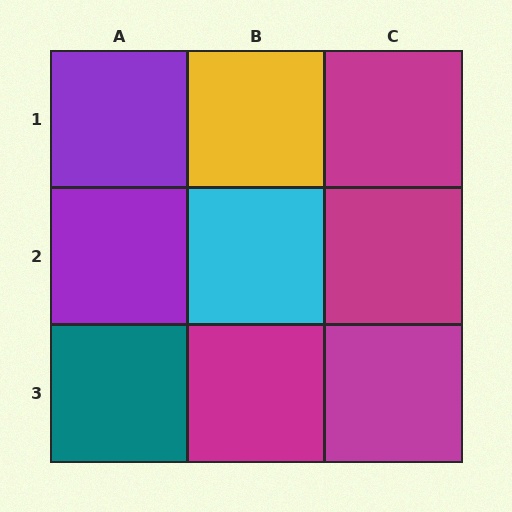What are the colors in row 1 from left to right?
Purple, yellow, magenta.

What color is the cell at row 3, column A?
Teal.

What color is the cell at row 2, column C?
Magenta.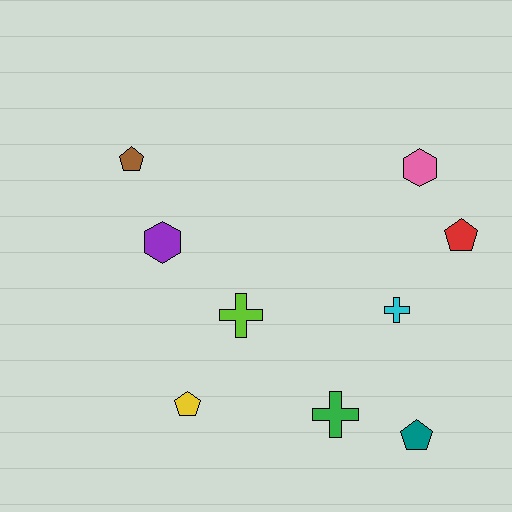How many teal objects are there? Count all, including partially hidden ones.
There is 1 teal object.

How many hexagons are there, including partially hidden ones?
There are 2 hexagons.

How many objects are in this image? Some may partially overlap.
There are 9 objects.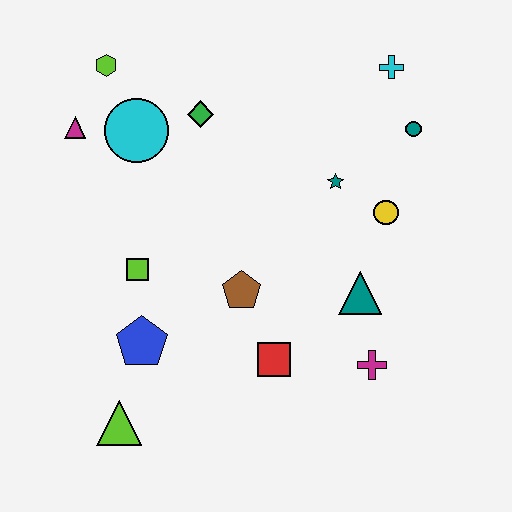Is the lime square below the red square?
No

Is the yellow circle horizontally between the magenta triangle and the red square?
No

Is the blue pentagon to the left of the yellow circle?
Yes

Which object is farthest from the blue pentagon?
The cyan cross is farthest from the blue pentagon.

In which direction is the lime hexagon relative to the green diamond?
The lime hexagon is to the left of the green diamond.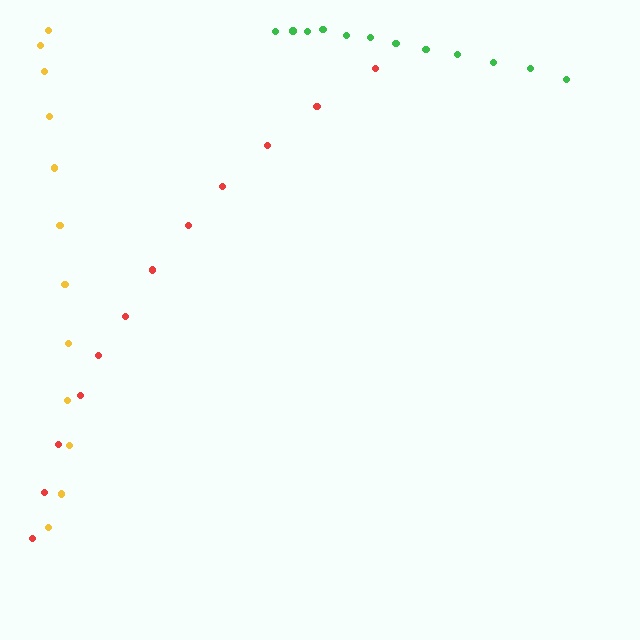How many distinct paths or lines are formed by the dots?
There are 3 distinct paths.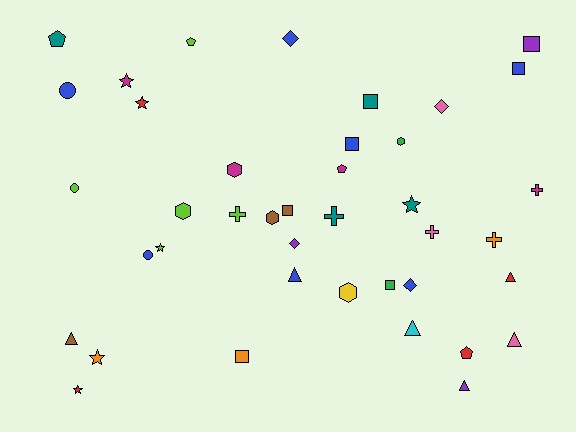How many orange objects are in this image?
There are 3 orange objects.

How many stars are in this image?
There are 6 stars.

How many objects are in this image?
There are 40 objects.